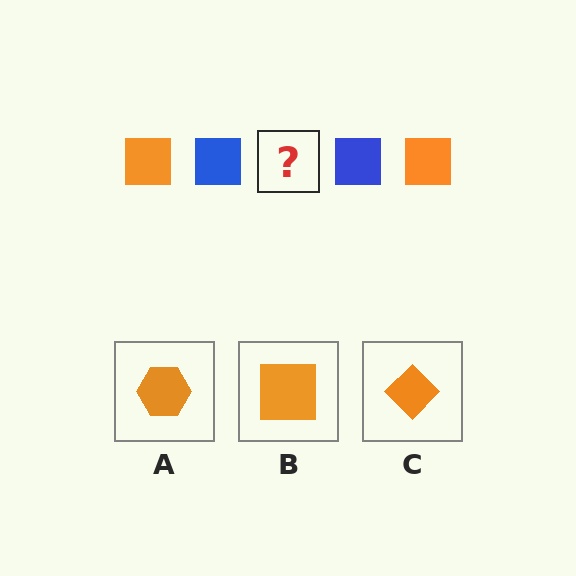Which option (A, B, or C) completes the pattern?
B.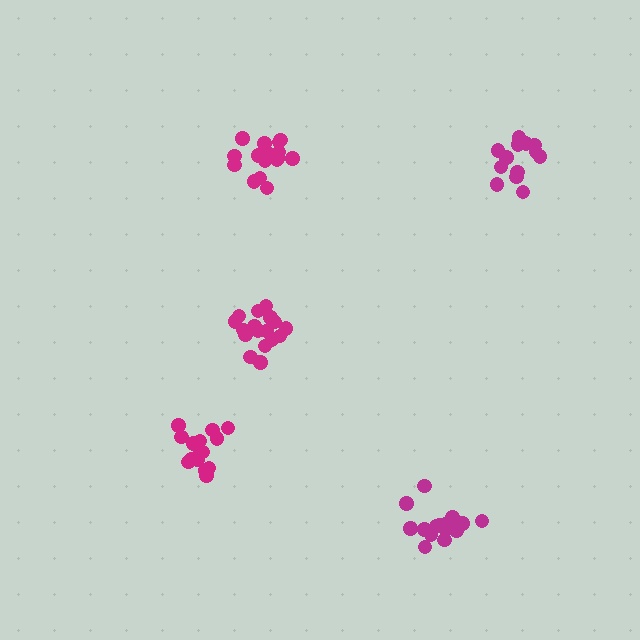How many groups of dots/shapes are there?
There are 5 groups.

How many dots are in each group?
Group 1: 13 dots, Group 2: 16 dots, Group 3: 18 dots, Group 4: 16 dots, Group 5: 16 dots (79 total).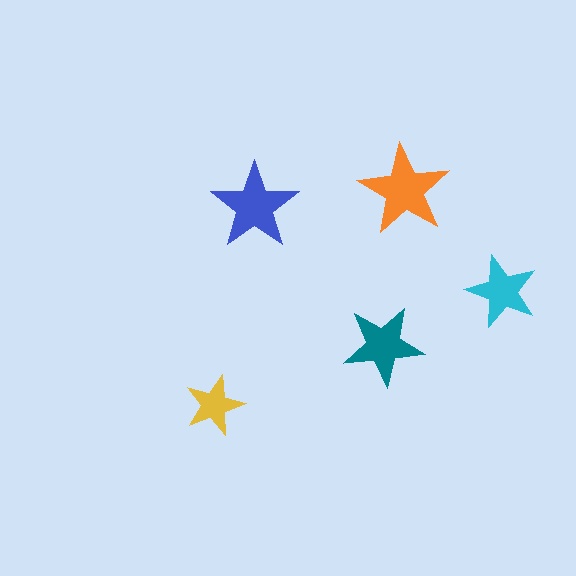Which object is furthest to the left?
The yellow star is leftmost.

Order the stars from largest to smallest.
the orange one, the blue one, the teal one, the cyan one, the yellow one.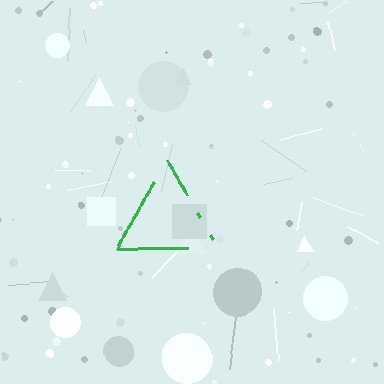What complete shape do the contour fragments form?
The contour fragments form a triangle.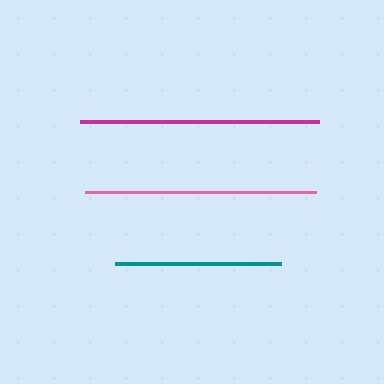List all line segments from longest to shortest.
From longest to shortest: magenta, pink, teal.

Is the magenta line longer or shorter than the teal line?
The magenta line is longer than the teal line.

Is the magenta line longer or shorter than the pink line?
The magenta line is longer than the pink line.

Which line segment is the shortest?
The teal line is the shortest at approximately 166 pixels.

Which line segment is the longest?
The magenta line is the longest at approximately 238 pixels.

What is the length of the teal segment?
The teal segment is approximately 166 pixels long.